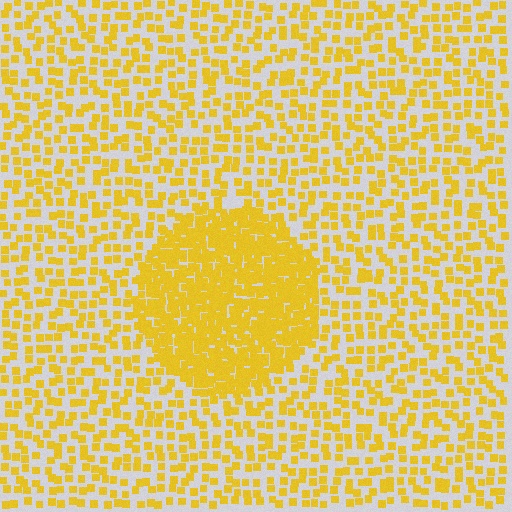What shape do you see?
I see a circle.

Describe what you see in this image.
The image contains small yellow elements arranged at two different densities. A circle-shaped region is visible where the elements are more densely packed than the surrounding area.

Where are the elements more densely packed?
The elements are more densely packed inside the circle boundary.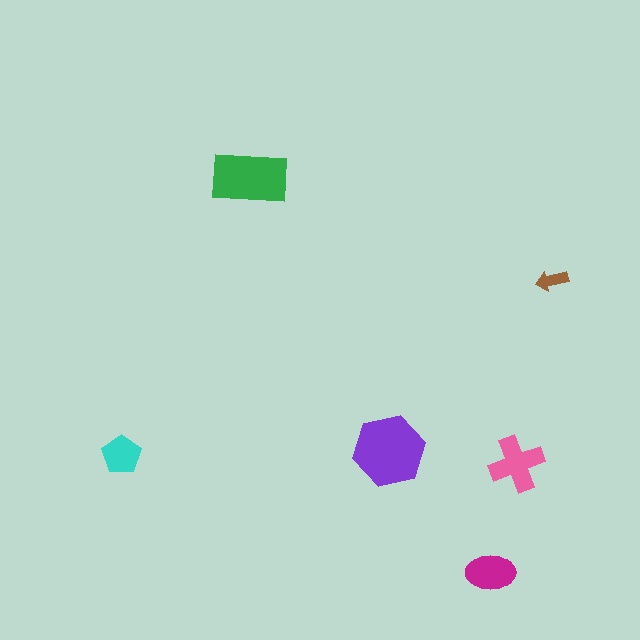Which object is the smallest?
The brown arrow.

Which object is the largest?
The purple hexagon.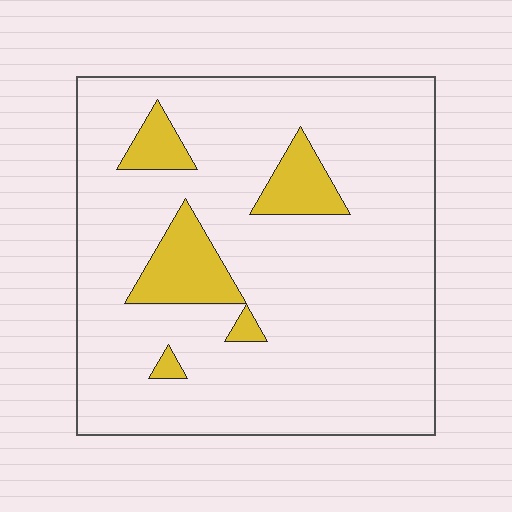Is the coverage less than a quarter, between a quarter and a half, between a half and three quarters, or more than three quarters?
Less than a quarter.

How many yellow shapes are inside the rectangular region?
5.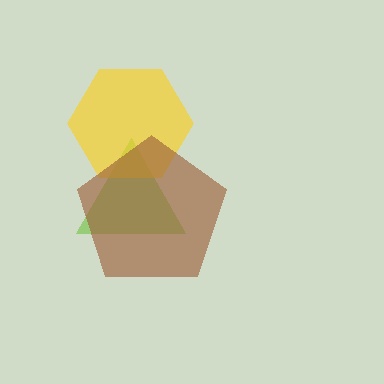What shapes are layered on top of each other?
The layered shapes are: a lime triangle, a yellow hexagon, a brown pentagon.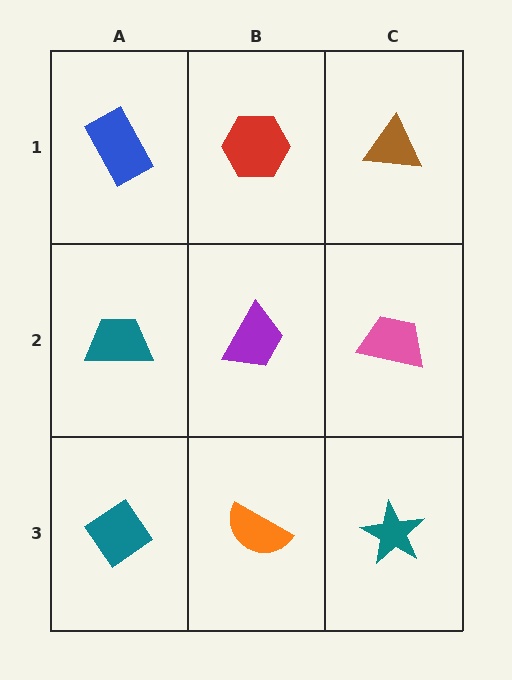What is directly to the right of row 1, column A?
A red hexagon.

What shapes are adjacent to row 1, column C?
A pink trapezoid (row 2, column C), a red hexagon (row 1, column B).